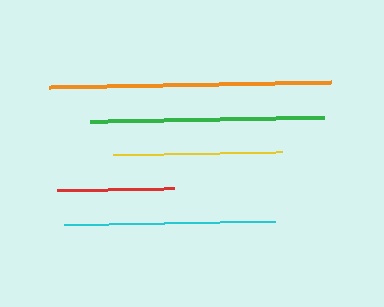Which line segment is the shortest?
The red line is the shortest at approximately 117 pixels.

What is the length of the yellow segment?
The yellow segment is approximately 168 pixels long.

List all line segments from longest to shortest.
From longest to shortest: orange, green, cyan, yellow, red.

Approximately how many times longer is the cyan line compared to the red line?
The cyan line is approximately 1.8 times the length of the red line.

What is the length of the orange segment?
The orange segment is approximately 282 pixels long.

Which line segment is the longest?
The orange line is the longest at approximately 282 pixels.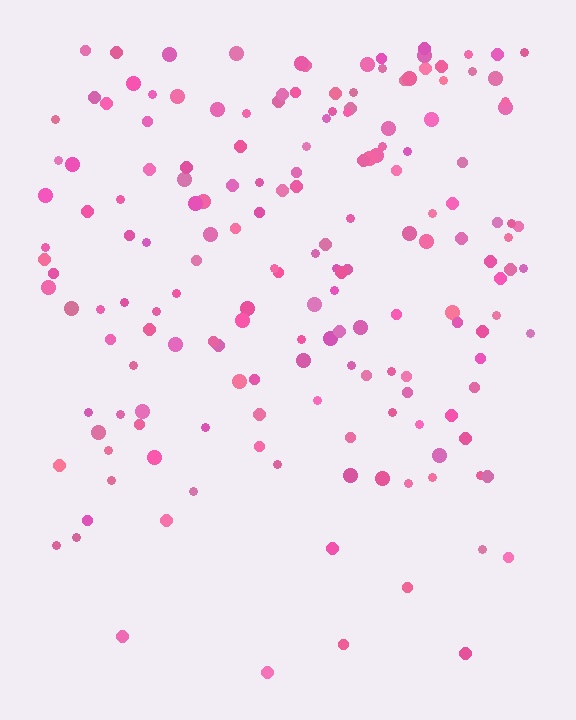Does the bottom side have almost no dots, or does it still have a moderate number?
Still a moderate number, just noticeably fewer than the top.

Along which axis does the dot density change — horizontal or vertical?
Vertical.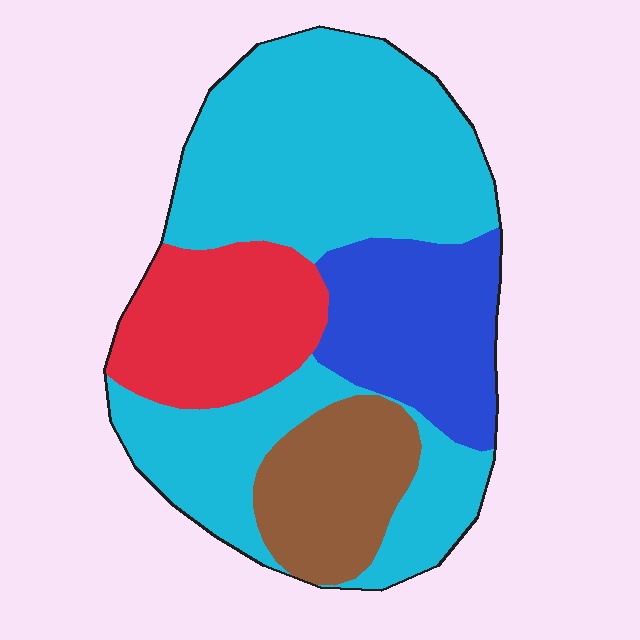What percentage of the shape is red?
Red takes up about one sixth (1/6) of the shape.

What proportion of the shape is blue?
Blue covers roughly 20% of the shape.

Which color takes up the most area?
Cyan, at roughly 50%.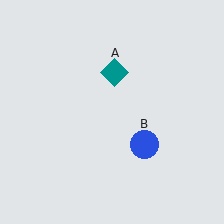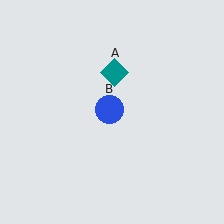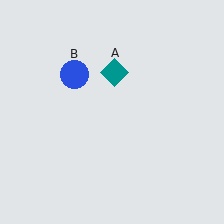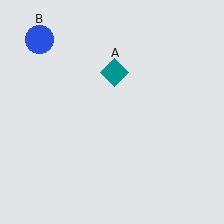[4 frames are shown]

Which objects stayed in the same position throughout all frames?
Teal diamond (object A) remained stationary.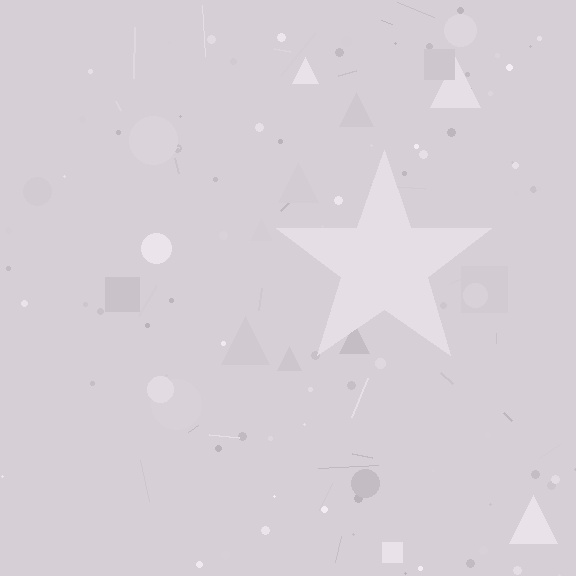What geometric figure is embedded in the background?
A star is embedded in the background.